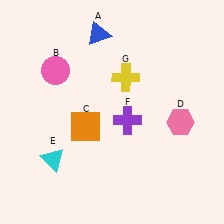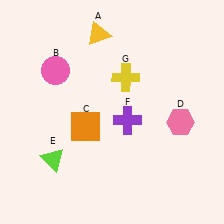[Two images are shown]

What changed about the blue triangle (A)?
In Image 1, A is blue. In Image 2, it changed to yellow.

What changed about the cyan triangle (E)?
In Image 1, E is cyan. In Image 2, it changed to lime.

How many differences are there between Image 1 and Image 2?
There are 2 differences between the two images.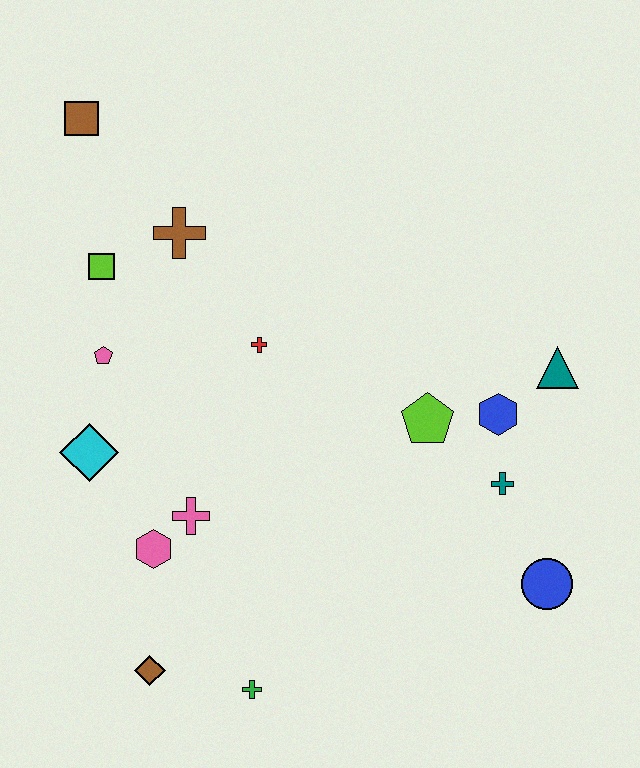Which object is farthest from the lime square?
The blue circle is farthest from the lime square.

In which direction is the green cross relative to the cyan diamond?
The green cross is below the cyan diamond.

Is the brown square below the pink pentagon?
No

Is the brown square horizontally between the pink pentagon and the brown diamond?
No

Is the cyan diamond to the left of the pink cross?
Yes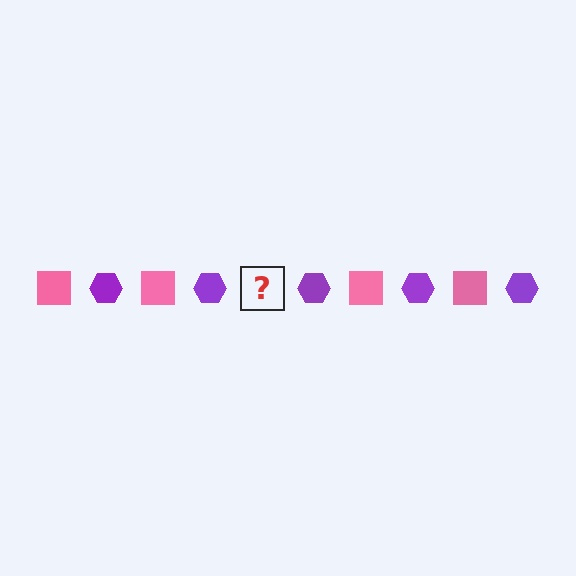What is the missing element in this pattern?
The missing element is a pink square.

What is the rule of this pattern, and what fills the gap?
The rule is that the pattern alternates between pink square and purple hexagon. The gap should be filled with a pink square.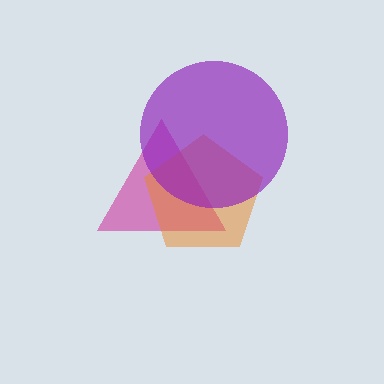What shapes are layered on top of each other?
The layered shapes are: a magenta triangle, an orange pentagon, a purple circle.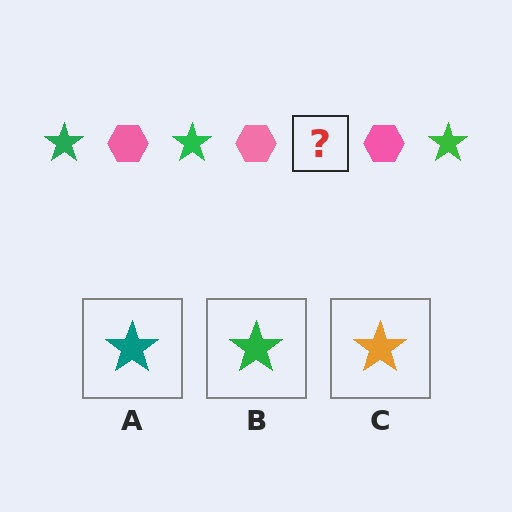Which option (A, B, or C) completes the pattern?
B.